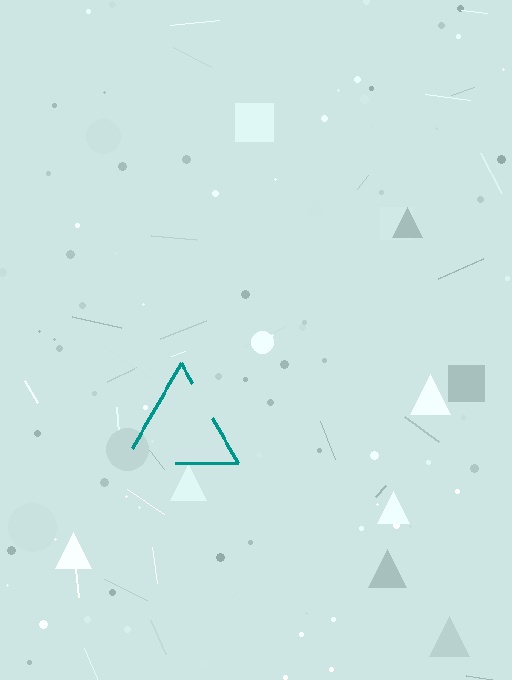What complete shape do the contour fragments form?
The contour fragments form a triangle.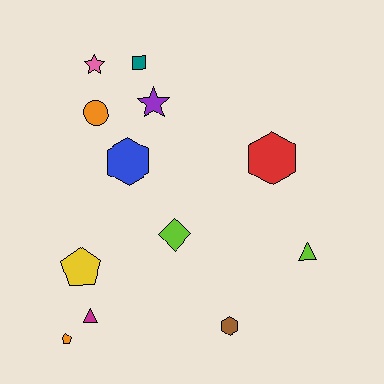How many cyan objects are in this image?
There are no cyan objects.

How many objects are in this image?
There are 12 objects.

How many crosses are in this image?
There are no crosses.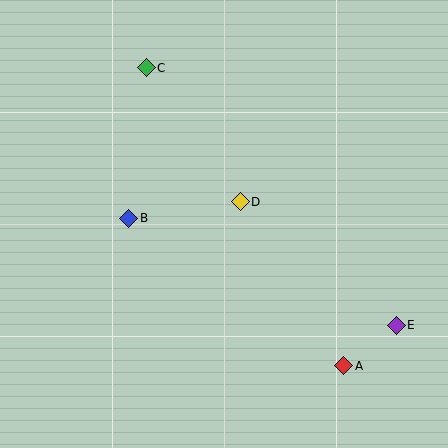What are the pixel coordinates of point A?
Point A is at (344, 366).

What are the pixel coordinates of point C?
Point C is at (146, 68).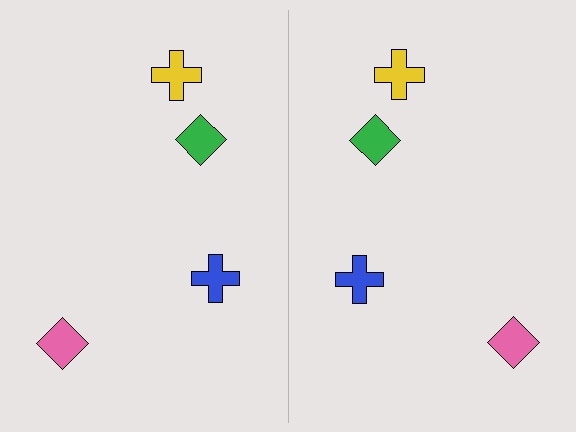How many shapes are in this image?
There are 8 shapes in this image.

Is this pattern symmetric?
Yes, this pattern has bilateral (reflection) symmetry.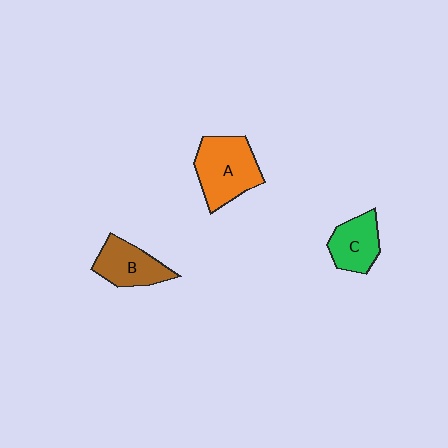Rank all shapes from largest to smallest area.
From largest to smallest: A (orange), B (brown), C (green).